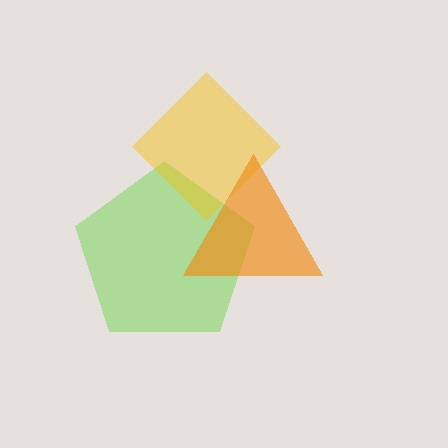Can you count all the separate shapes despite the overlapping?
Yes, there are 3 separate shapes.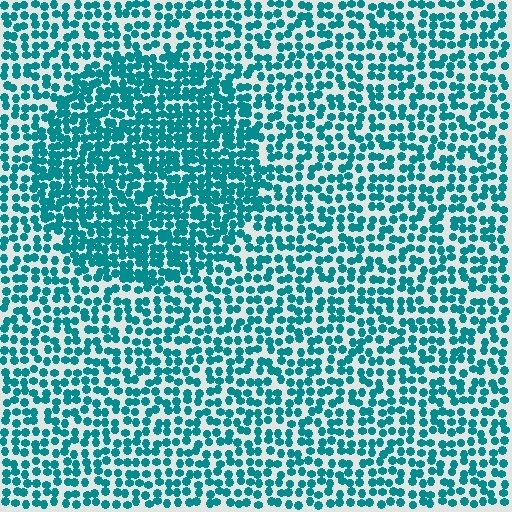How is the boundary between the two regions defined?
The boundary is defined by a change in element density (approximately 1.7x ratio). All elements are the same color, size, and shape.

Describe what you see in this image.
The image contains small teal elements arranged at two different densities. A circle-shaped region is visible where the elements are more densely packed than the surrounding area.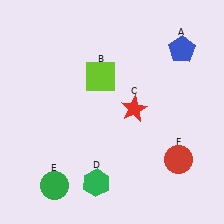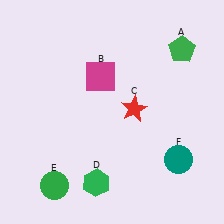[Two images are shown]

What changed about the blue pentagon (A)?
In Image 1, A is blue. In Image 2, it changed to green.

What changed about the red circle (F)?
In Image 1, F is red. In Image 2, it changed to teal.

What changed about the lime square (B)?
In Image 1, B is lime. In Image 2, it changed to magenta.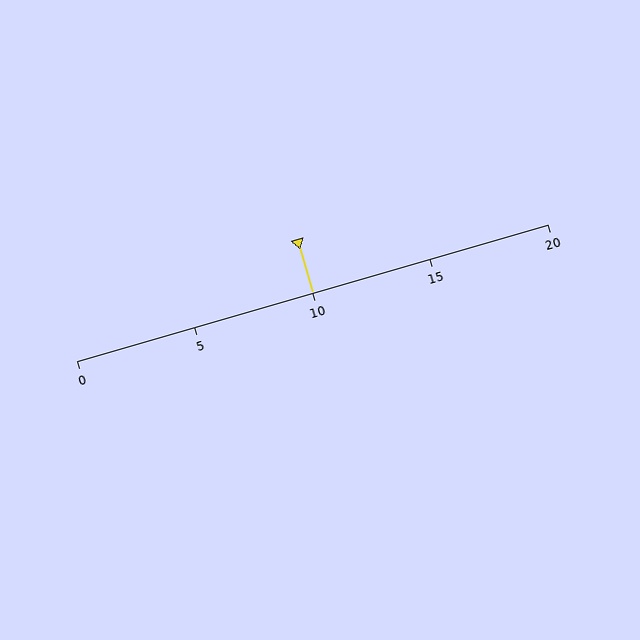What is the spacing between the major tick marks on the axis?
The major ticks are spaced 5 apart.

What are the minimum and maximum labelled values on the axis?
The axis runs from 0 to 20.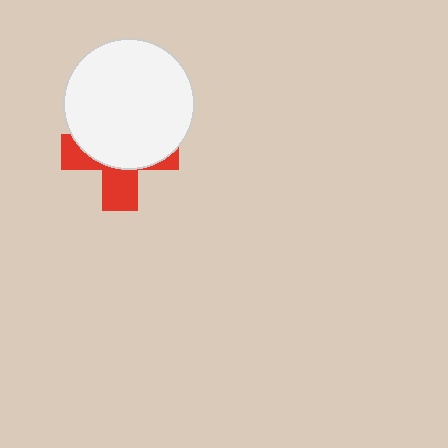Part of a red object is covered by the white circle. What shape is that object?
It is a cross.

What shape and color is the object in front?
The object in front is a white circle.